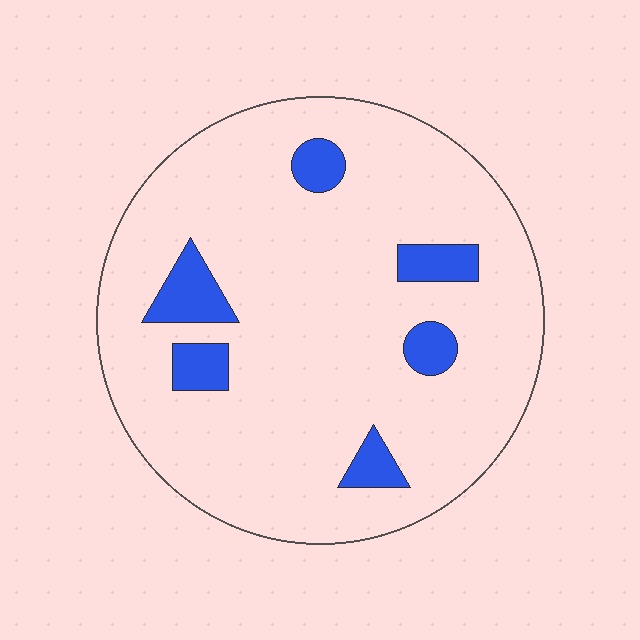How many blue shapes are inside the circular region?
6.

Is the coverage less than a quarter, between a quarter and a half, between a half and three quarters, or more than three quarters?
Less than a quarter.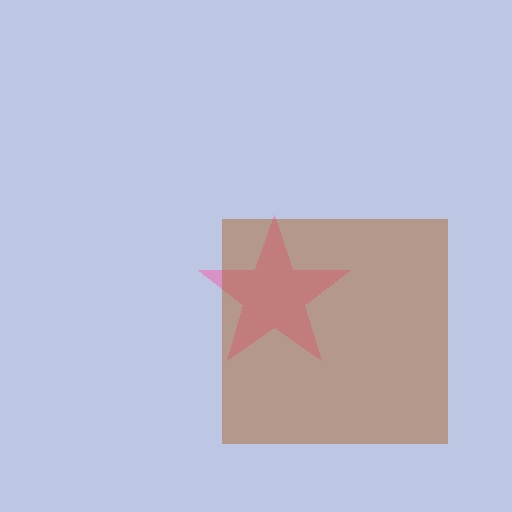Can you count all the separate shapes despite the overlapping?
Yes, there are 2 separate shapes.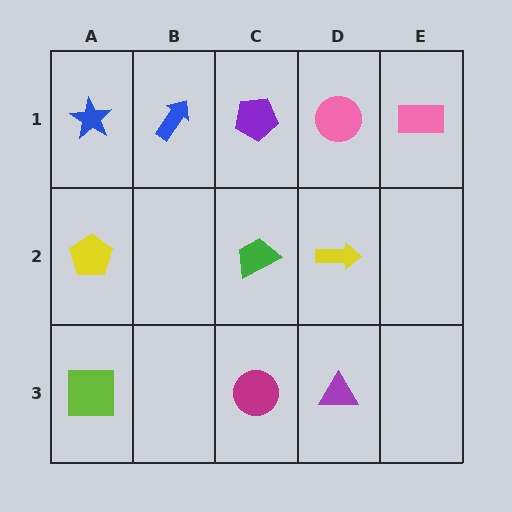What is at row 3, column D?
A purple triangle.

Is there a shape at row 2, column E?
No, that cell is empty.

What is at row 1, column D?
A pink circle.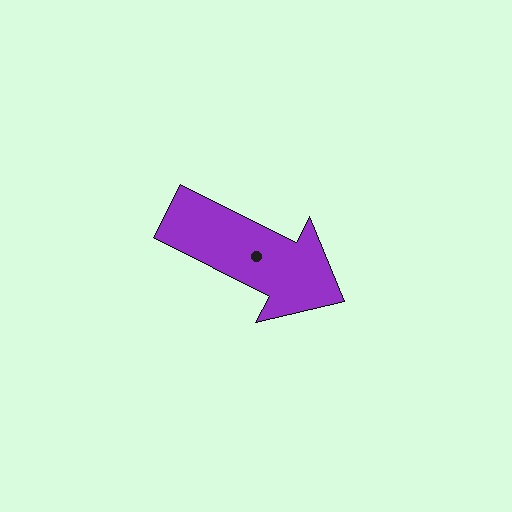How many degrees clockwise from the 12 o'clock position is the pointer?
Approximately 117 degrees.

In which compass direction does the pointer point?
Southeast.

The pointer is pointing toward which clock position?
Roughly 4 o'clock.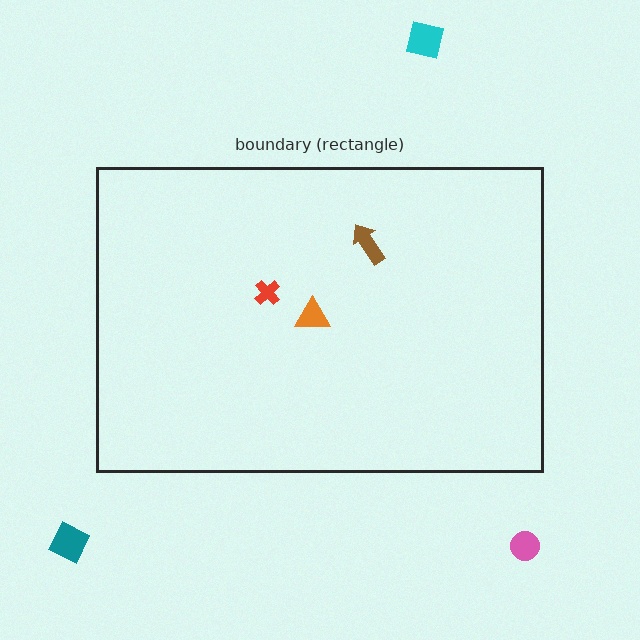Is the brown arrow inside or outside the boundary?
Inside.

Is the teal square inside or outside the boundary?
Outside.